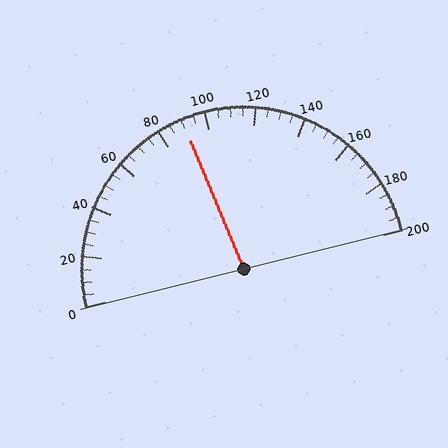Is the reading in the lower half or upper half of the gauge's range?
The reading is in the lower half of the range (0 to 200).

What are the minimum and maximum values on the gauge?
The gauge ranges from 0 to 200.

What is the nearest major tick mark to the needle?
The nearest major tick mark is 80.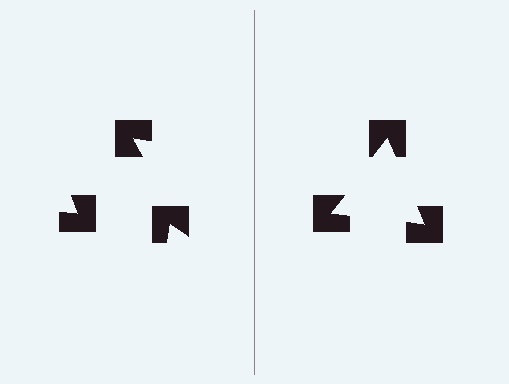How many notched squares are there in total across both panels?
6 — 3 on each side.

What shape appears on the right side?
An illusory triangle.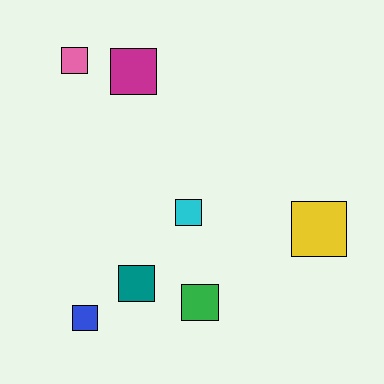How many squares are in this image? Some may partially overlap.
There are 7 squares.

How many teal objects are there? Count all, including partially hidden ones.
There is 1 teal object.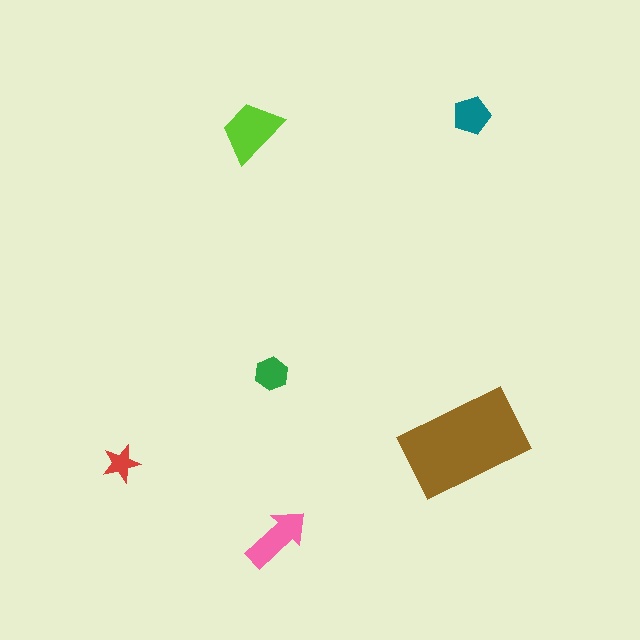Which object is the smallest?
The red star.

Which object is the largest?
The brown rectangle.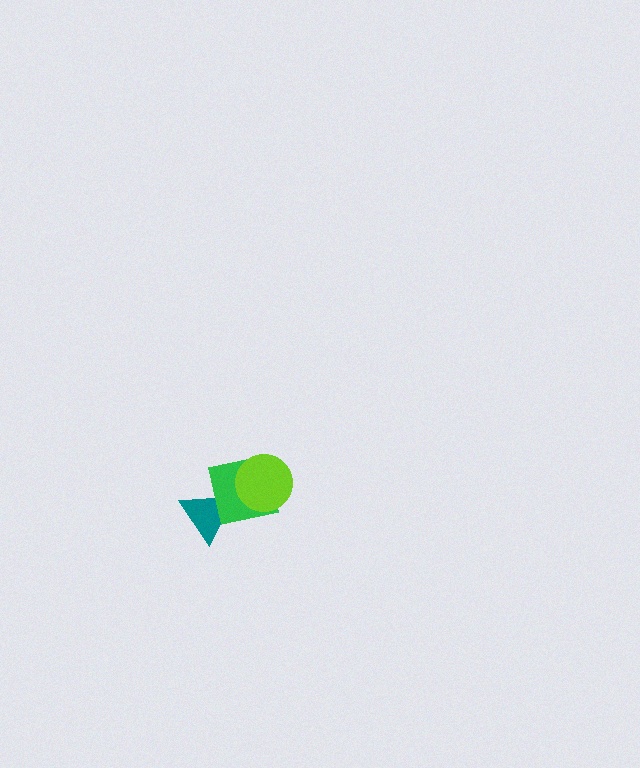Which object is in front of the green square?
The lime circle is in front of the green square.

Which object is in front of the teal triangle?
The green square is in front of the teal triangle.